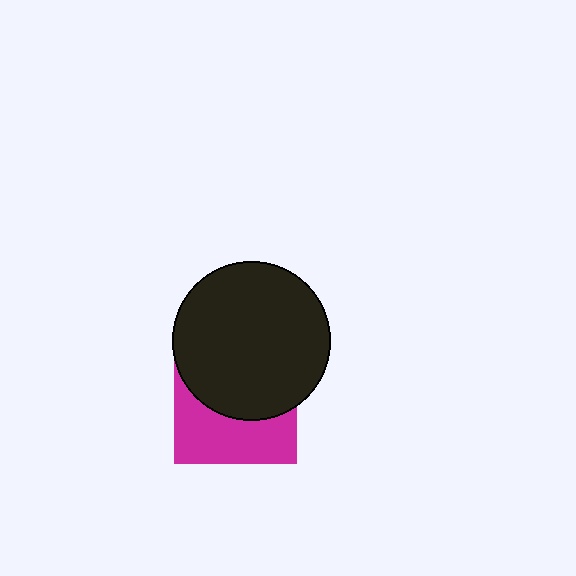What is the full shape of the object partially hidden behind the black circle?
The partially hidden object is a magenta square.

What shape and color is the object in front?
The object in front is a black circle.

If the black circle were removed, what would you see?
You would see the complete magenta square.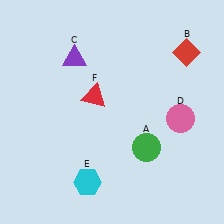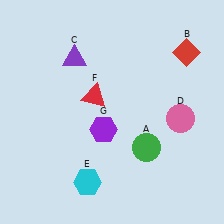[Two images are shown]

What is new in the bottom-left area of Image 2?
A purple hexagon (G) was added in the bottom-left area of Image 2.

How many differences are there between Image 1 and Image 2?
There is 1 difference between the two images.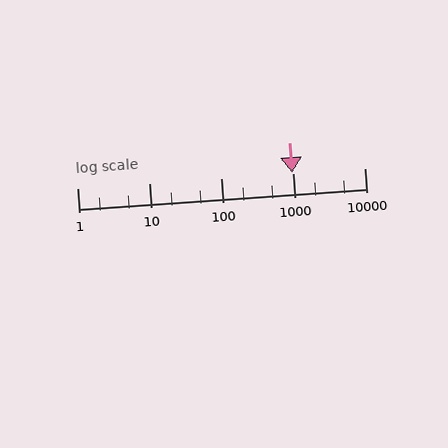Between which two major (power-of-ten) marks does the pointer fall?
The pointer is between 100 and 1000.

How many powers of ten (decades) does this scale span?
The scale spans 4 decades, from 1 to 10000.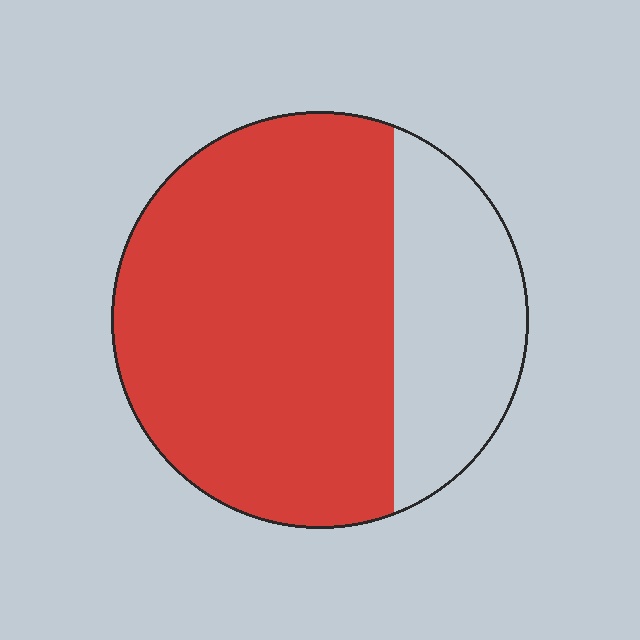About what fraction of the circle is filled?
About three quarters (3/4).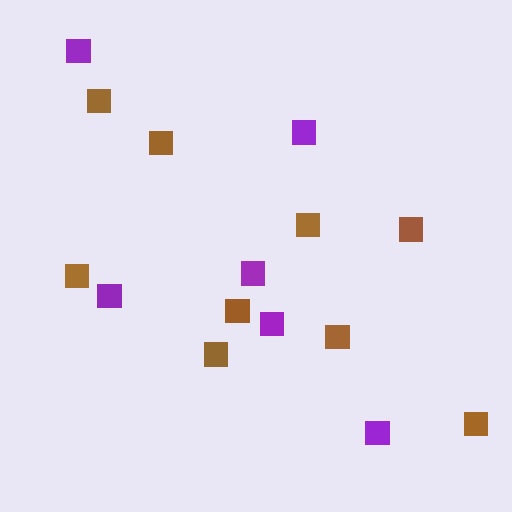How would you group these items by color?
There are 2 groups: one group of brown squares (9) and one group of purple squares (6).